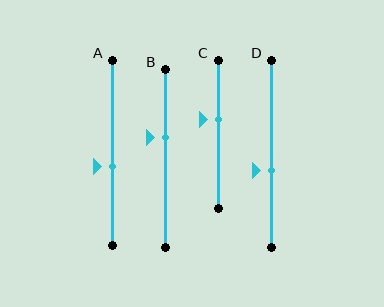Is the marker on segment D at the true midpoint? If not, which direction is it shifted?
No, the marker on segment D is shifted downward by about 9% of the segment length.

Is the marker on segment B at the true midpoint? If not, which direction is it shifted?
No, the marker on segment B is shifted upward by about 11% of the segment length.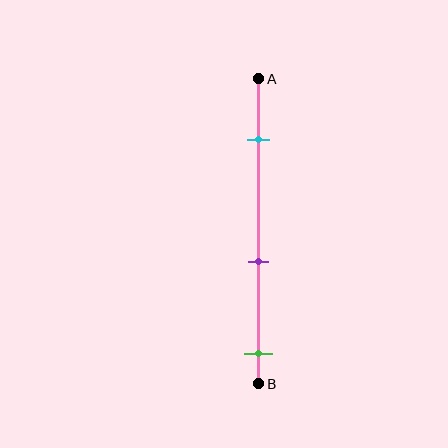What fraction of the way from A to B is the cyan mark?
The cyan mark is approximately 20% (0.2) of the way from A to B.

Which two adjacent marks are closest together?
The purple and green marks are the closest adjacent pair.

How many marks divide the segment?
There are 3 marks dividing the segment.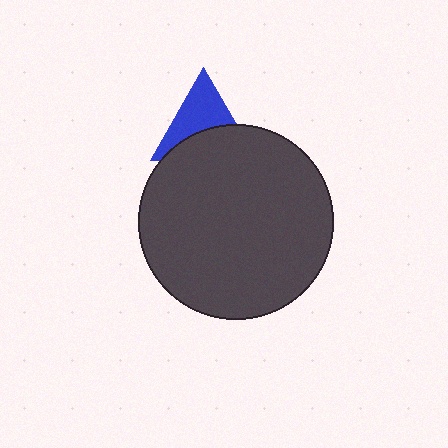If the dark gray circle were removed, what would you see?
You would see the complete blue triangle.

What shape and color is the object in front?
The object in front is a dark gray circle.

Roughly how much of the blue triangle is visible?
About half of it is visible (roughly 53%).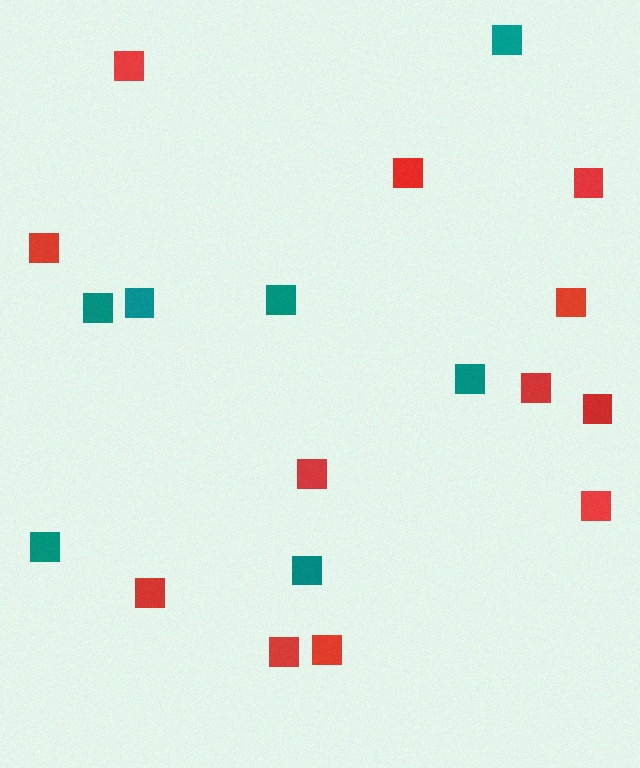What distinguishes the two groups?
There are 2 groups: one group of red squares (12) and one group of teal squares (7).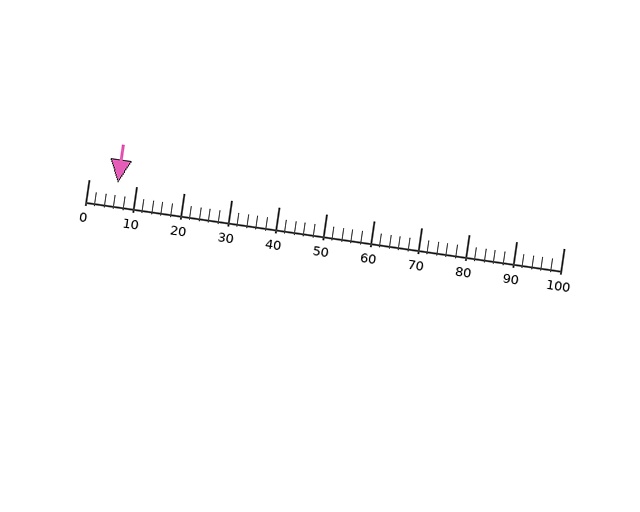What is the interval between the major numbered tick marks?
The major tick marks are spaced 10 units apart.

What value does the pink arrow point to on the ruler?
The pink arrow points to approximately 6.